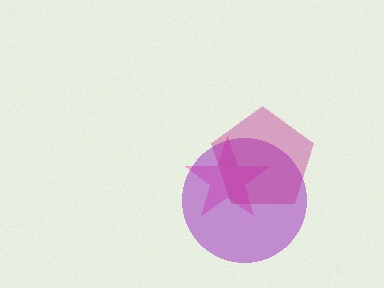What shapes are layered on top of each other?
The layered shapes are: a pink star, a purple circle, a magenta pentagon.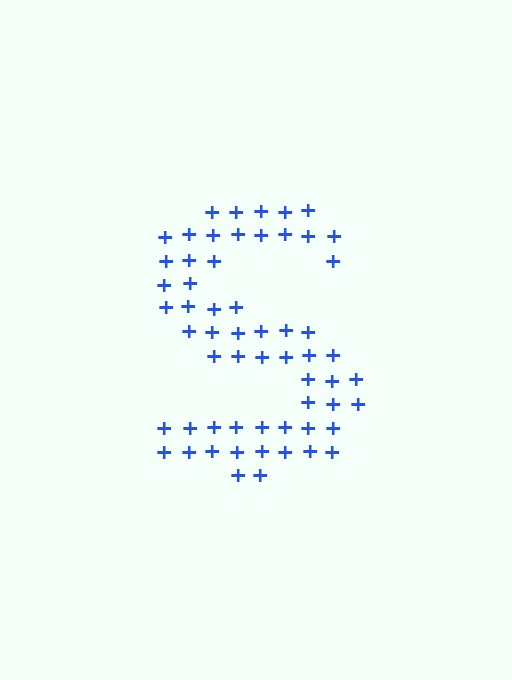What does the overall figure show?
The overall figure shows the letter S.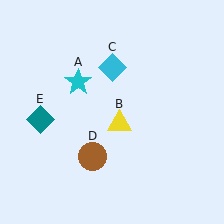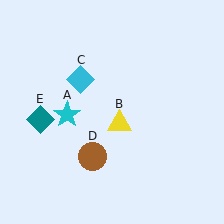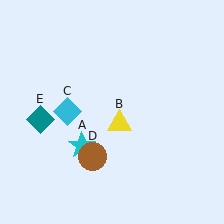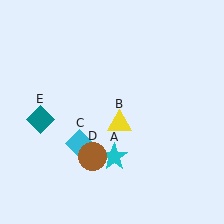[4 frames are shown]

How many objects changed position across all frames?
2 objects changed position: cyan star (object A), cyan diamond (object C).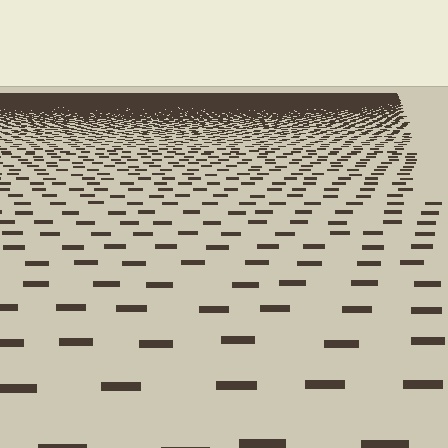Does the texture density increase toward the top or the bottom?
Density increases toward the top.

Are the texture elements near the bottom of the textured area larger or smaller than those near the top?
Larger. Near the bottom, elements are closer to the viewer and appear at a bigger on-screen size.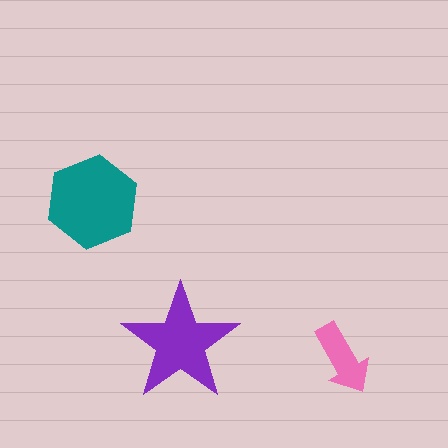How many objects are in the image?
There are 3 objects in the image.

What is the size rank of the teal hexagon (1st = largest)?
1st.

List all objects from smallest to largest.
The pink arrow, the purple star, the teal hexagon.